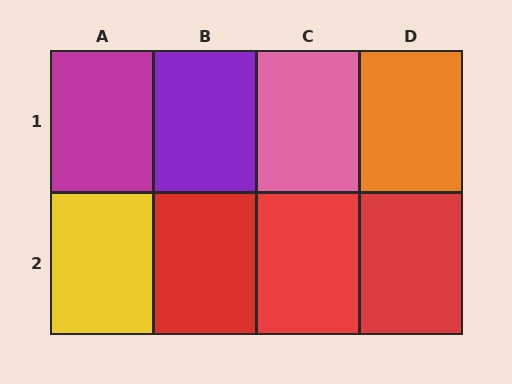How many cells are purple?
1 cell is purple.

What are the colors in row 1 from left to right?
Magenta, purple, pink, orange.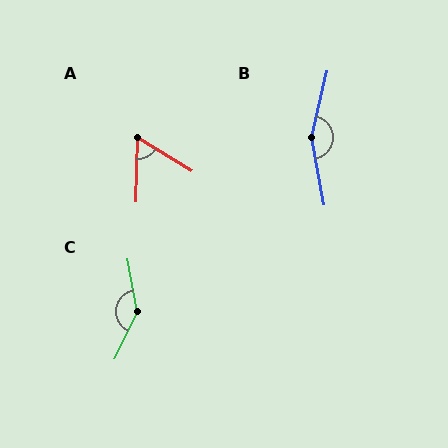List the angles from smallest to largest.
A (59°), C (143°), B (157°).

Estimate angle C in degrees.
Approximately 143 degrees.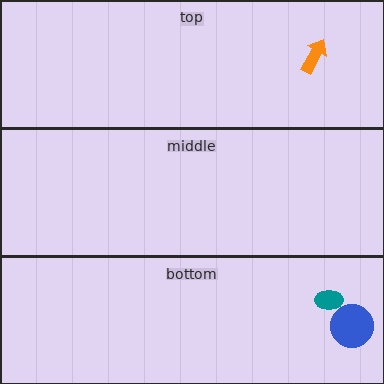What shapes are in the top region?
The orange arrow.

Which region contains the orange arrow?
The top region.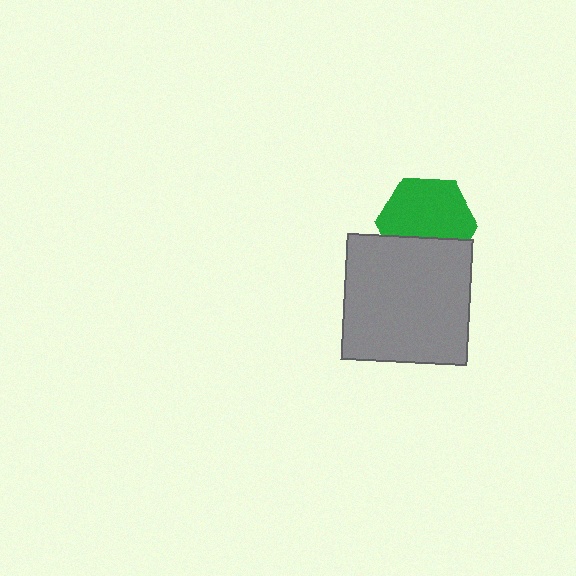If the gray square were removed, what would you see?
You would see the complete green hexagon.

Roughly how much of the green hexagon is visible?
Most of it is visible (roughly 66%).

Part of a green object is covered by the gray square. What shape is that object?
It is a hexagon.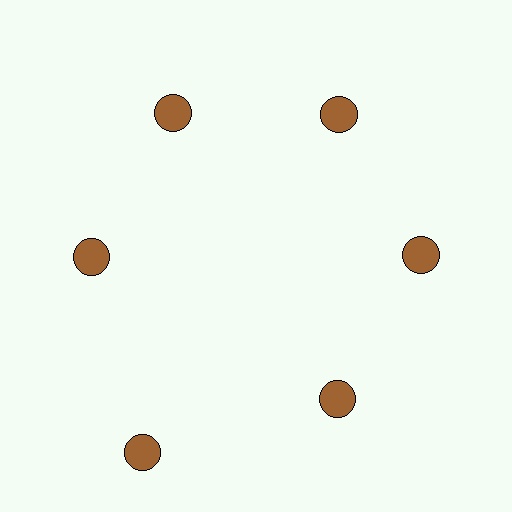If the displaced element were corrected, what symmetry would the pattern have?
It would have 6-fold rotational symmetry — the pattern would map onto itself every 60 degrees.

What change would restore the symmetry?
The symmetry would be restored by moving it inward, back onto the ring so that all 6 circles sit at equal angles and equal distance from the center.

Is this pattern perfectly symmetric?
No. The 6 brown circles are arranged in a ring, but one element near the 7 o'clock position is pushed outward from the center, breaking the 6-fold rotational symmetry.